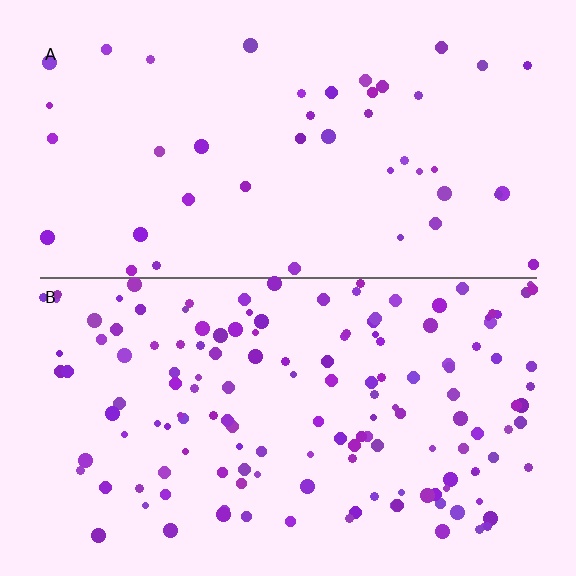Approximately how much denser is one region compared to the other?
Approximately 3.4× — region B over region A.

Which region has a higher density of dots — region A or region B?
B (the bottom).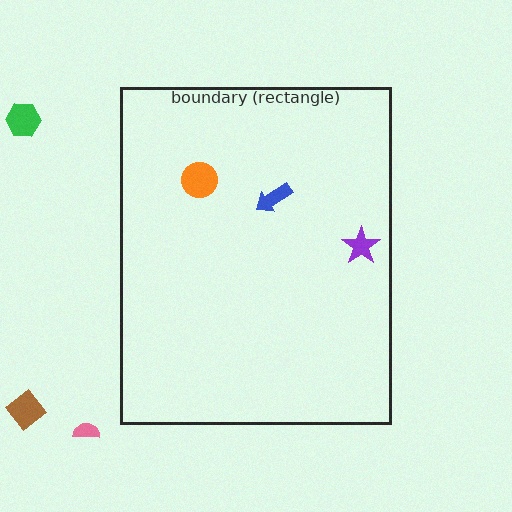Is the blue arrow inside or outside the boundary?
Inside.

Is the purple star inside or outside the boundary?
Inside.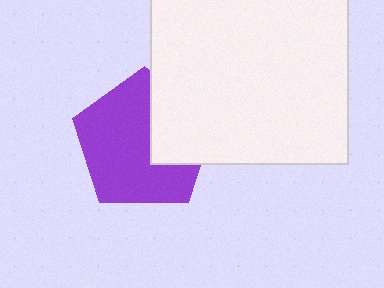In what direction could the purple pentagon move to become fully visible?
The purple pentagon could move left. That would shift it out from behind the white square entirely.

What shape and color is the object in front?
The object in front is a white square.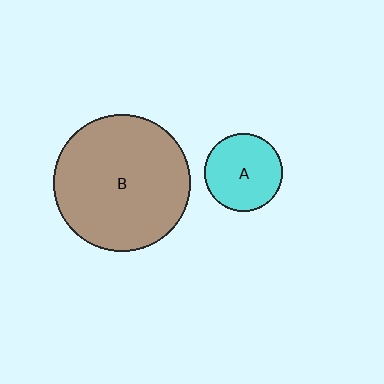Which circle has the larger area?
Circle B (brown).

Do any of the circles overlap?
No, none of the circles overlap.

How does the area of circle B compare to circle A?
Approximately 3.1 times.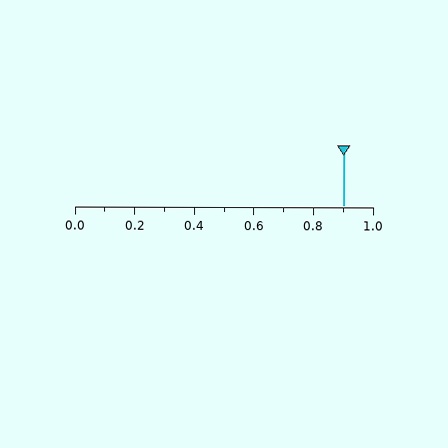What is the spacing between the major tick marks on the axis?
The major ticks are spaced 0.2 apart.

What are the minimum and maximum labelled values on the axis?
The axis runs from 0.0 to 1.0.